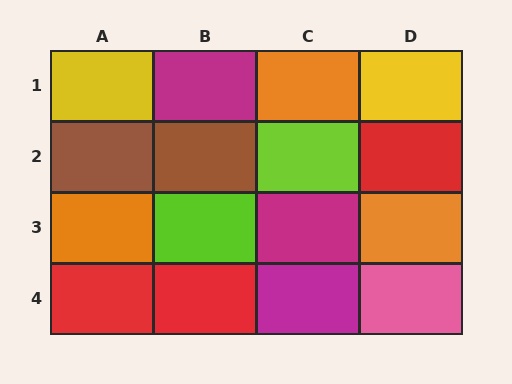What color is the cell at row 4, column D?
Pink.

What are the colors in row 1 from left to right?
Yellow, magenta, orange, yellow.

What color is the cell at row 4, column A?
Red.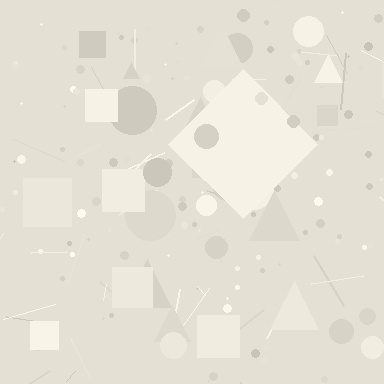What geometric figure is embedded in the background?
A diamond is embedded in the background.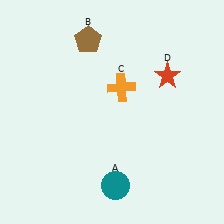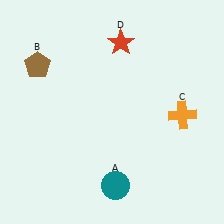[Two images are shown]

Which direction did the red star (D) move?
The red star (D) moved left.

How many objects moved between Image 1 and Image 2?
3 objects moved between the two images.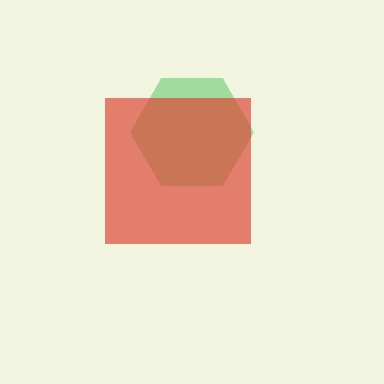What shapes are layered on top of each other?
The layered shapes are: a green hexagon, a red square.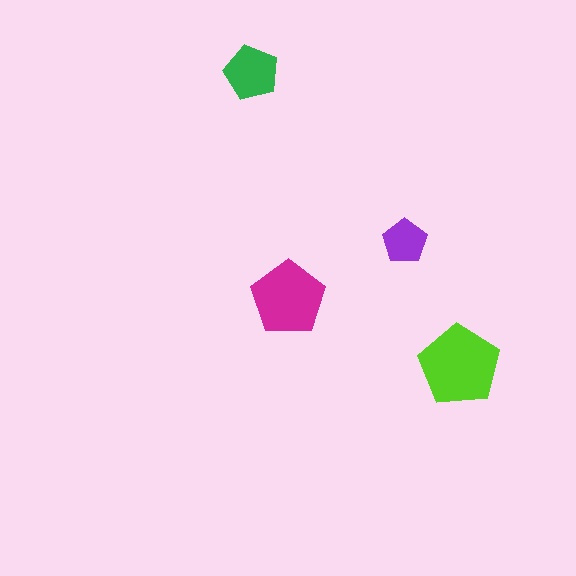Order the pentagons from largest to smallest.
the lime one, the magenta one, the green one, the purple one.